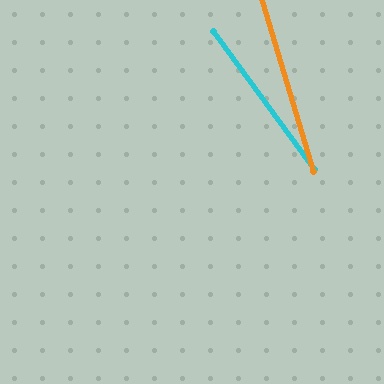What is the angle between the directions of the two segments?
Approximately 20 degrees.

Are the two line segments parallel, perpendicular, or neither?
Neither parallel nor perpendicular — they differ by about 20°.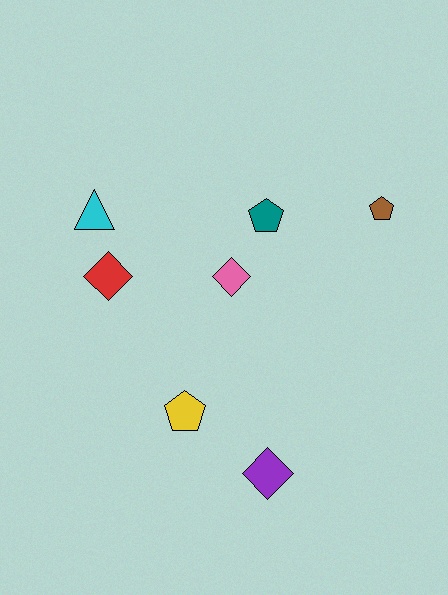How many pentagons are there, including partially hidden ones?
There are 3 pentagons.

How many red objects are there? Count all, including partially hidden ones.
There is 1 red object.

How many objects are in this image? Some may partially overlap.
There are 7 objects.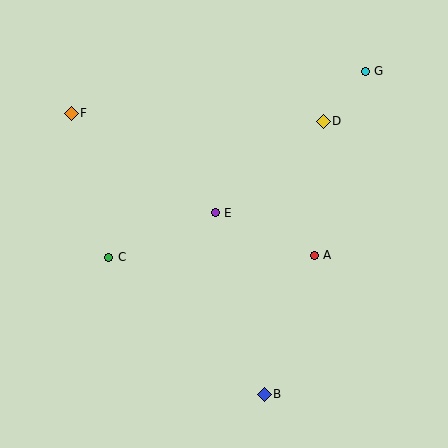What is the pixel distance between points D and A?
The distance between D and A is 134 pixels.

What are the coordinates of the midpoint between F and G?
The midpoint between F and G is at (218, 92).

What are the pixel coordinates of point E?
Point E is at (215, 213).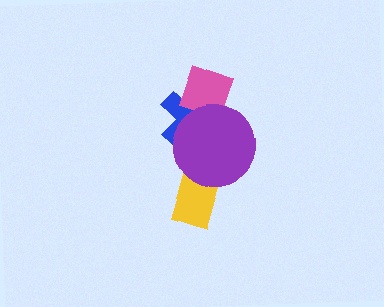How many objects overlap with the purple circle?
3 objects overlap with the purple circle.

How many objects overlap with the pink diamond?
2 objects overlap with the pink diamond.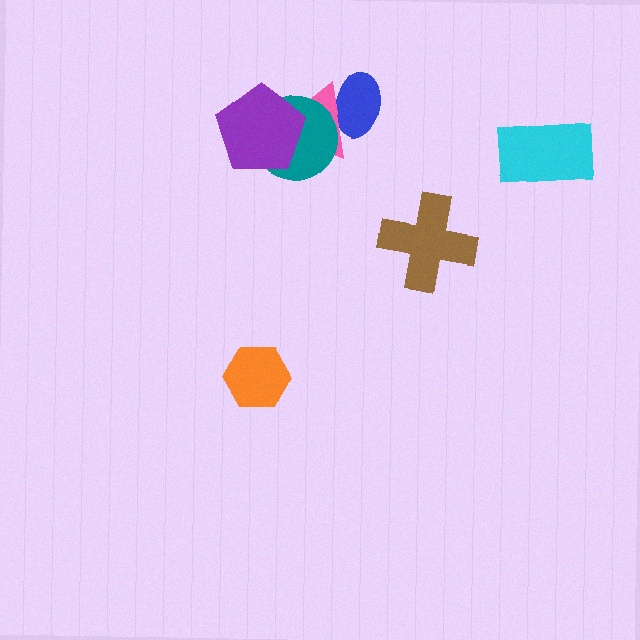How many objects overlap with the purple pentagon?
2 objects overlap with the purple pentagon.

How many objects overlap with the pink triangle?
3 objects overlap with the pink triangle.